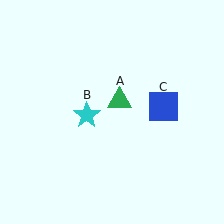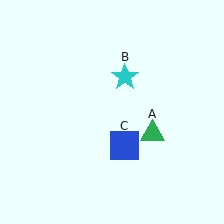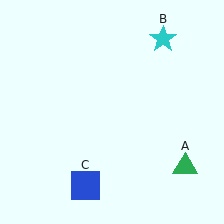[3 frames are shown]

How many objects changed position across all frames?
3 objects changed position: green triangle (object A), cyan star (object B), blue square (object C).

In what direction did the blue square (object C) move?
The blue square (object C) moved down and to the left.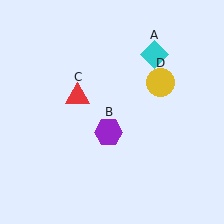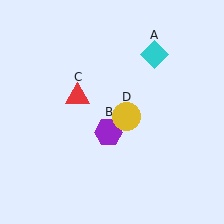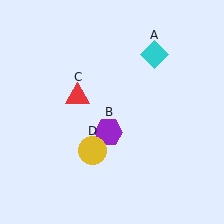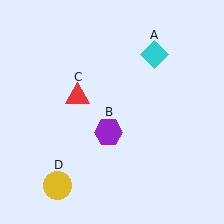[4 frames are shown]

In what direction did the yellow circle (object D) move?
The yellow circle (object D) moved down and to the left.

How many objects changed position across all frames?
1 object changed position: yellow circle (object D).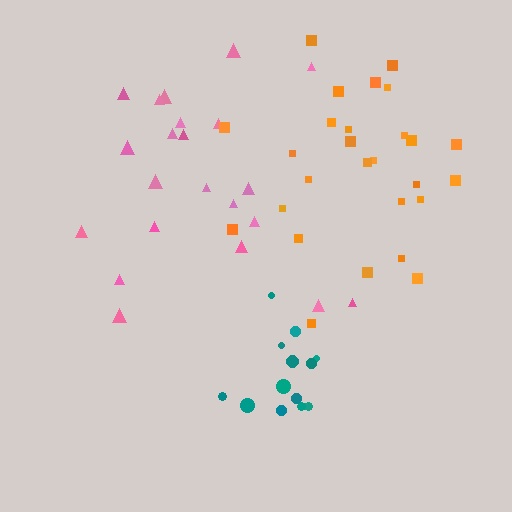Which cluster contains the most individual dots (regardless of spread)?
Orange (27).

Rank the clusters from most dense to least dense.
teal, orange, pink.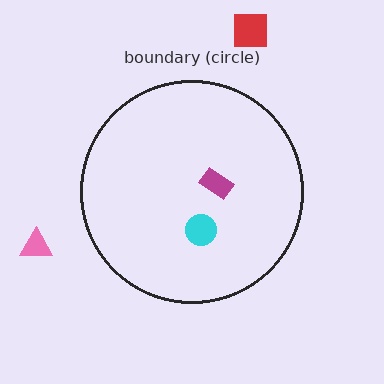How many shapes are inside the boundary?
2 inside, 2 outside.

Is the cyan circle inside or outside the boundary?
Inside.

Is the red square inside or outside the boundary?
Outside.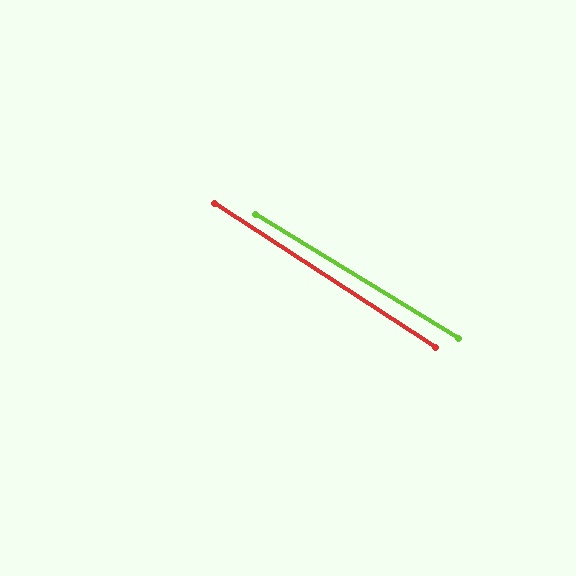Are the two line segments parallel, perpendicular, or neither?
Parallel — their directions differ by only 1.6°.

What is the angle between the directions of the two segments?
Approximately 2 degrees.